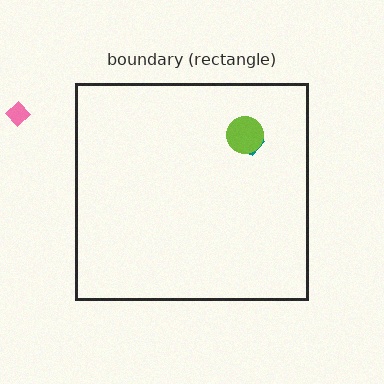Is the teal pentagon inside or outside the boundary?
Inside.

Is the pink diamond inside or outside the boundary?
Outside.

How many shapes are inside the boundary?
2 inside, 1 outside.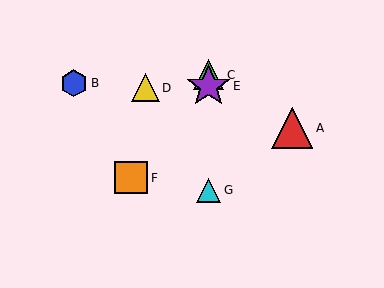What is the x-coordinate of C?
Object C is at x≈209.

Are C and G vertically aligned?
Yes, both are at x≈209.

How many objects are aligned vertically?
3 objects (C, E, G) are aligned vertically.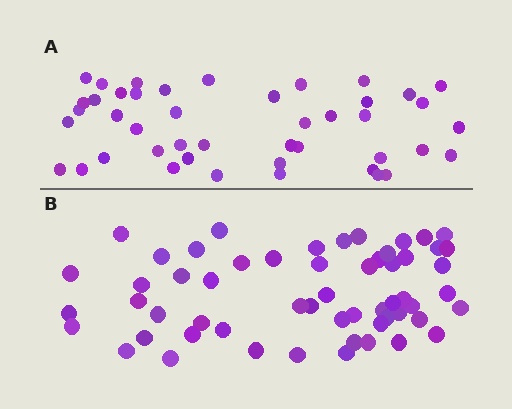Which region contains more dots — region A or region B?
Region B (the bottom region) has more dots.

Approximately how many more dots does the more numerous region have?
Region B has approximately 15 more dots than region A.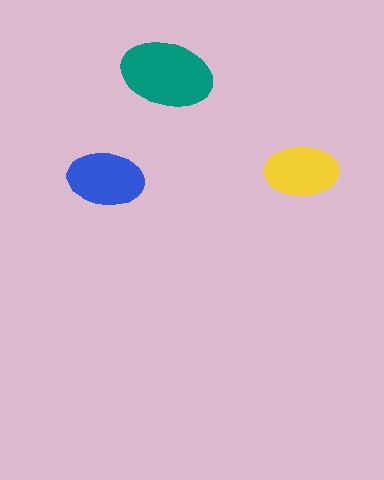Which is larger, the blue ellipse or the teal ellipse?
The teal one.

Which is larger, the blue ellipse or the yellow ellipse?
The blue one.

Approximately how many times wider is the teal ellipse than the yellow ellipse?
About 1.5 times wider.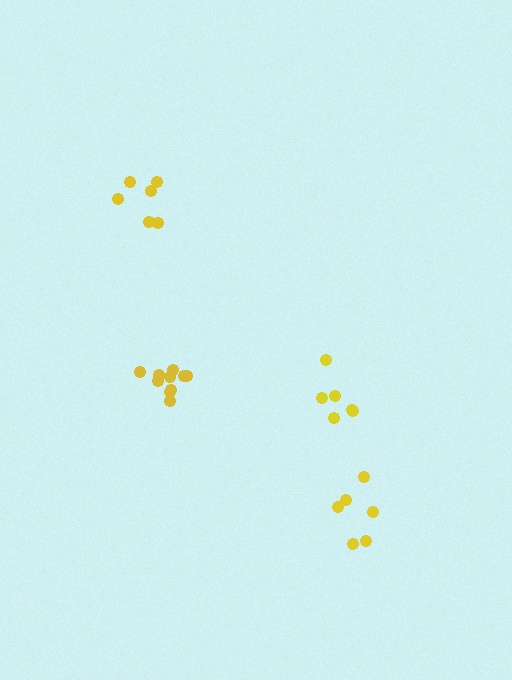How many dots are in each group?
Group 1: 6 dots, Group 2: 6 dots, Group 3: 10 dots, Group 4: 6 dots (28 total).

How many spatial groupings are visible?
There are 4 spatial groupings.